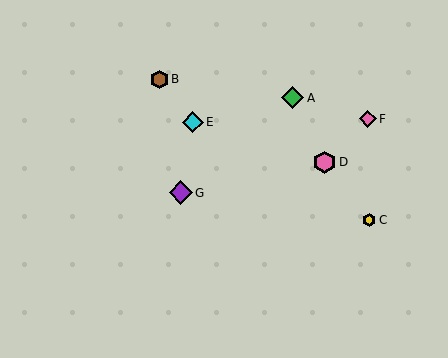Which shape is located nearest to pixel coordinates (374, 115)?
The pink diamond (labeled F) at (368, 119) is nearest to that location.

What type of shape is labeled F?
Shape F is a pink diamond.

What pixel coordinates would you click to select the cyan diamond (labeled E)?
Click at (193, 122) to select the cyan diamond E.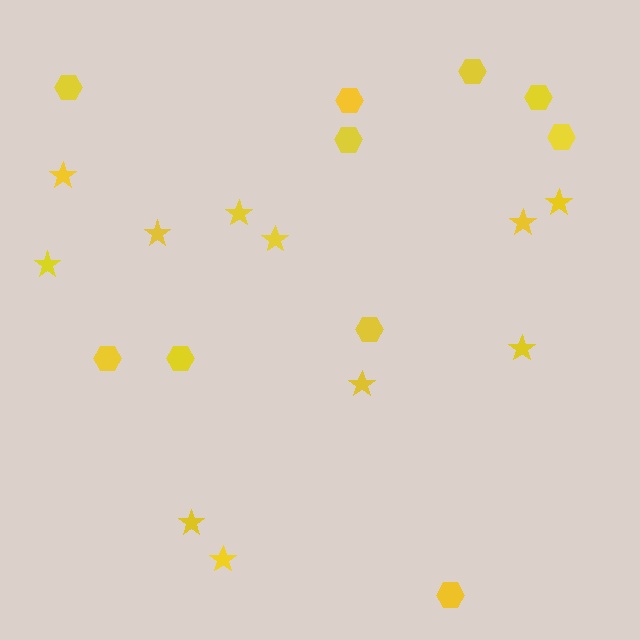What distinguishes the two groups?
There are 2 groups: one group of stars (11) and one group of hexagons (10).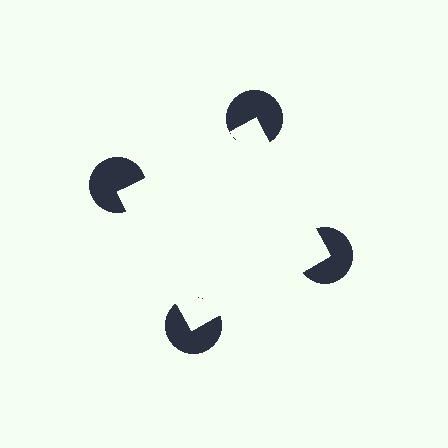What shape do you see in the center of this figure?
An illusory square — its edges are inferred from the aligned wedge cuts in the pac-man discs, not physically drawn.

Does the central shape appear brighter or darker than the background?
It typically appears slightly brighter than the background, even though no actual brightness change is drawn.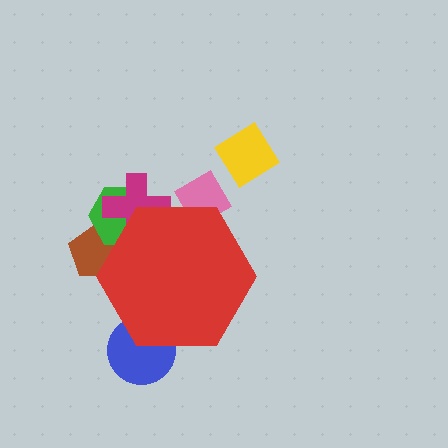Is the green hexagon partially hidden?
Yes, the green hexagon is partially hidden behind the red hexagon.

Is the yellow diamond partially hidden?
No, the yellow diamond is fully visible.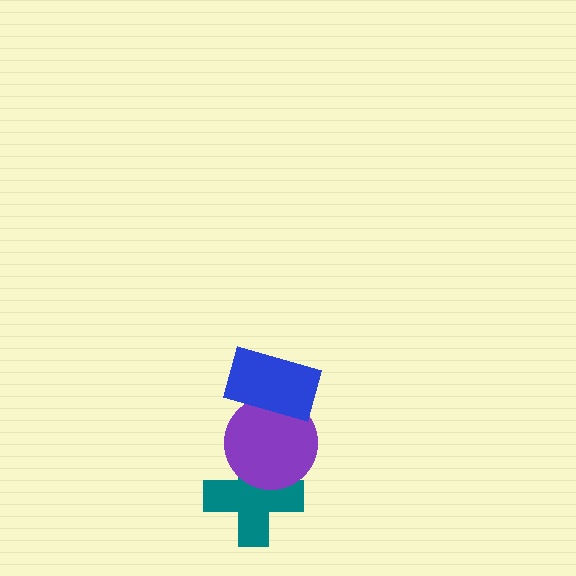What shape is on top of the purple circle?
The blue rectangle is on top of the purple circle.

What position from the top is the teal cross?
The teal cross is 3rd from the top.